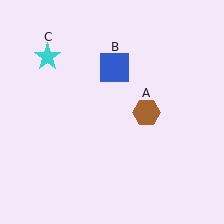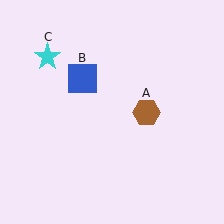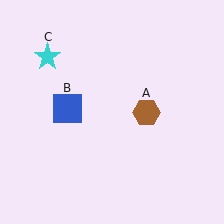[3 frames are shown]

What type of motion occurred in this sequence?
The blue square (object B) rotated counterclockwise around the center of the scene.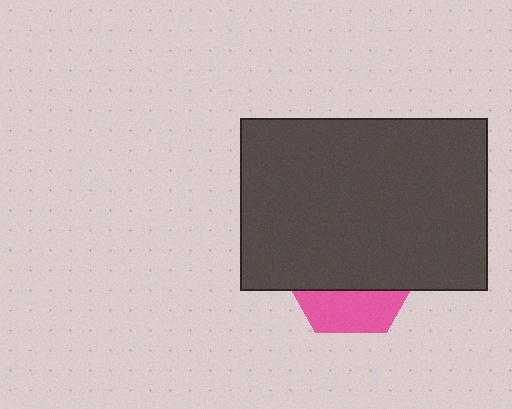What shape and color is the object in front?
The object in front is a dark gray rectangle.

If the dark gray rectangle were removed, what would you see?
You would see the complete pink hexagon.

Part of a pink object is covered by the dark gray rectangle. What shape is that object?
It is a hexagon.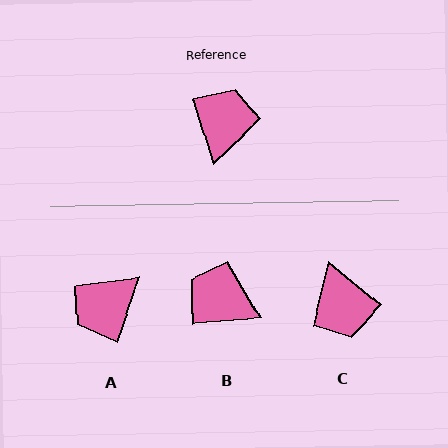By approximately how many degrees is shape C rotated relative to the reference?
Approximately 147 degrees clockwise.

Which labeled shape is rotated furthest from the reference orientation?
C, about 147 degrees away.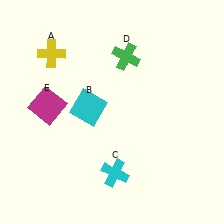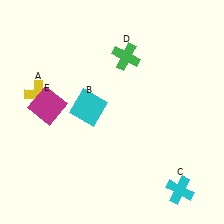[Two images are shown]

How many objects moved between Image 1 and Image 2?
2 objects moved between the two images.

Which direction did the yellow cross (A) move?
The yellow cross (A) moved down.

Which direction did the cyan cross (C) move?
The cyan cross (C) moved right.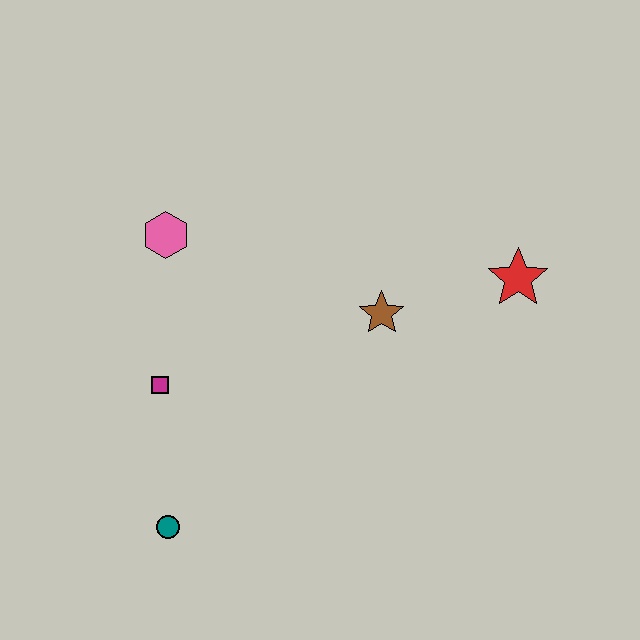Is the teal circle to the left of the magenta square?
No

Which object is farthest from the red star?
The teal circle is farthest from the red star.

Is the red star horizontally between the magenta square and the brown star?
No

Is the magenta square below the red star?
Yes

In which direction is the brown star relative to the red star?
The brown star is to the left of the red star.